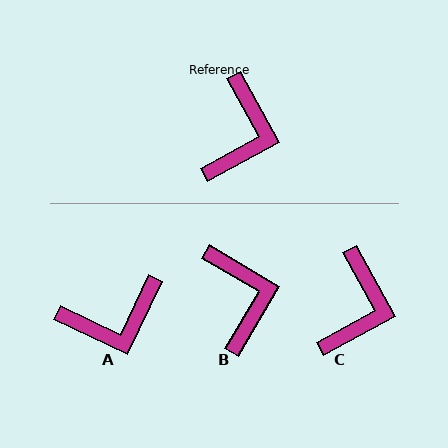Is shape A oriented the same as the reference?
No, it is off by about 54 degrees.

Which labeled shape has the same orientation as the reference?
C.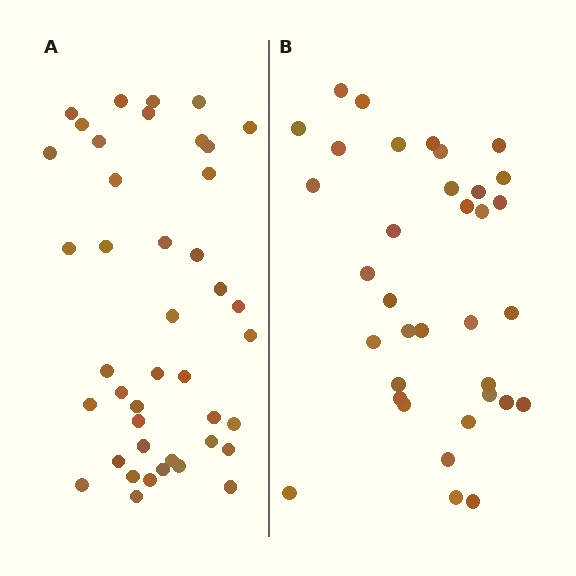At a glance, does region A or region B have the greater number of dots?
Region A (the left region) has more dots.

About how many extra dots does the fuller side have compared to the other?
Region A has roughly 8 or so more dots than region B.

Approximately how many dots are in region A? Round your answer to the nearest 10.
About 40 dots. (The exact count is 42, which rounds to 40.)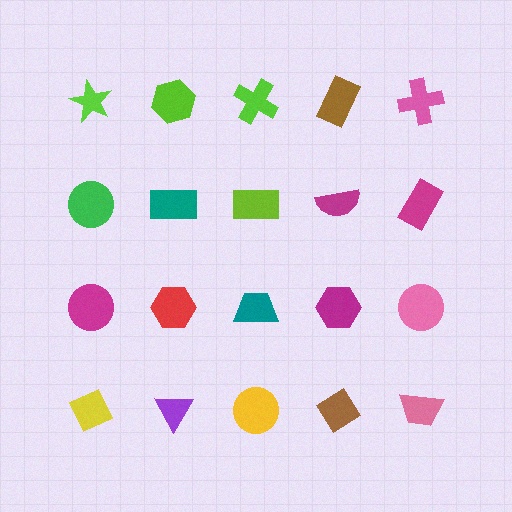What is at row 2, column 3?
A lime rectangle.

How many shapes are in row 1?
5 shapes.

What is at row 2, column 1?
A green circle.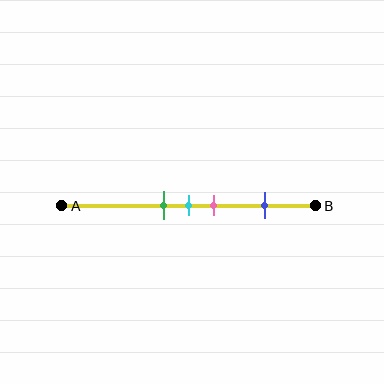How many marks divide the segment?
There are 4 marks dividing the segment.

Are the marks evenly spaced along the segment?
No, the marks are not evenly spaced.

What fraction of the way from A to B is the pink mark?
The pink mark is approximately 60% (0.6) of the way from A to B.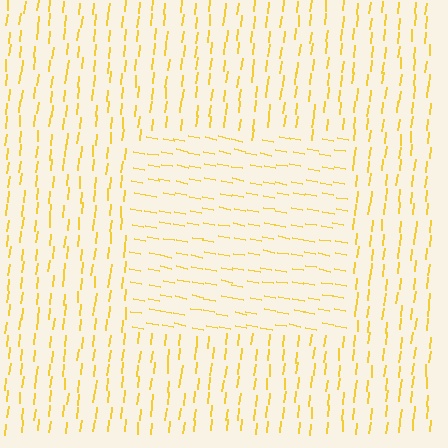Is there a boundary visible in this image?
Yes, there is a texture boundary formed by a change in line orientation.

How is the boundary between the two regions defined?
The boundary is defined purely by a change in line orientation (approximately 86 degrees difference). All lines are the same color and thickness.